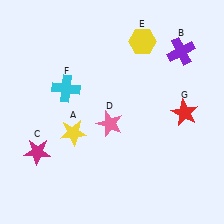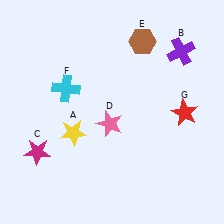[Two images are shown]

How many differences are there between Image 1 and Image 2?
There is 1 difference between the two images.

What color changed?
The hexagon (E) changed from yellow in Image 1 to brown in Image 2.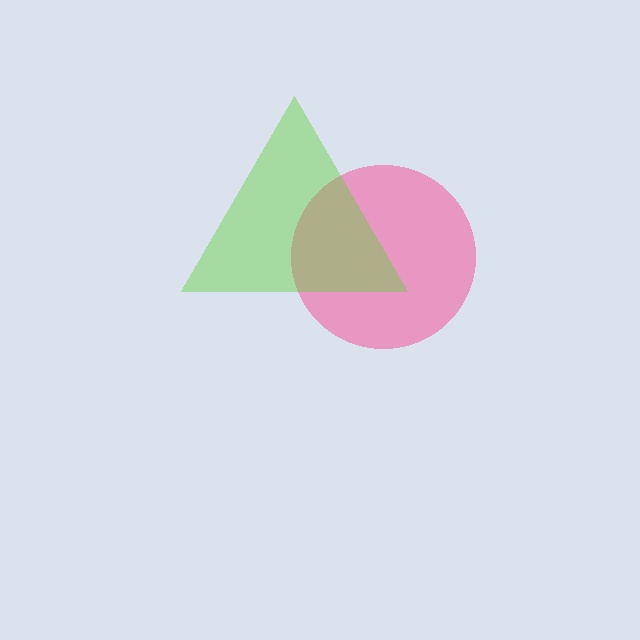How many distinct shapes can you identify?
There are 2 distinct shapes: a pink circle, a lime triangle.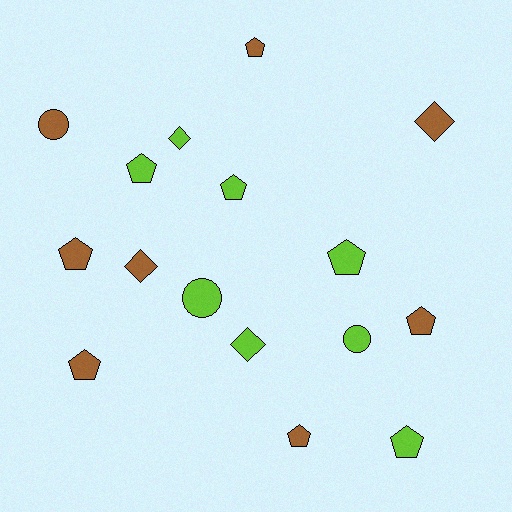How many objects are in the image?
There are 16 objects.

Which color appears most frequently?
Lime, with 8 objects.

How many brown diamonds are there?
There are 2 brown diamonds.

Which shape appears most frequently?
Pentagon, with 9 objects.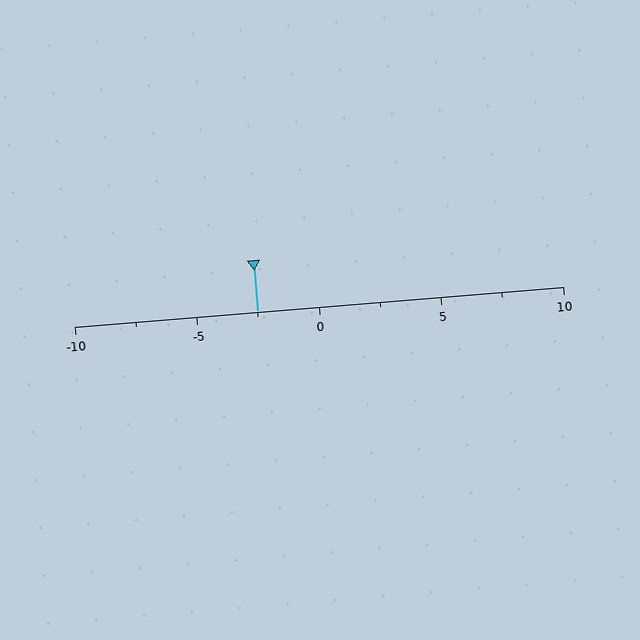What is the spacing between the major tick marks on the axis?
The major ticks are spaced 5 apart.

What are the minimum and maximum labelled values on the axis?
The axis runs from -10 to 10.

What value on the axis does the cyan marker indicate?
The marker indicates approximately -2.5.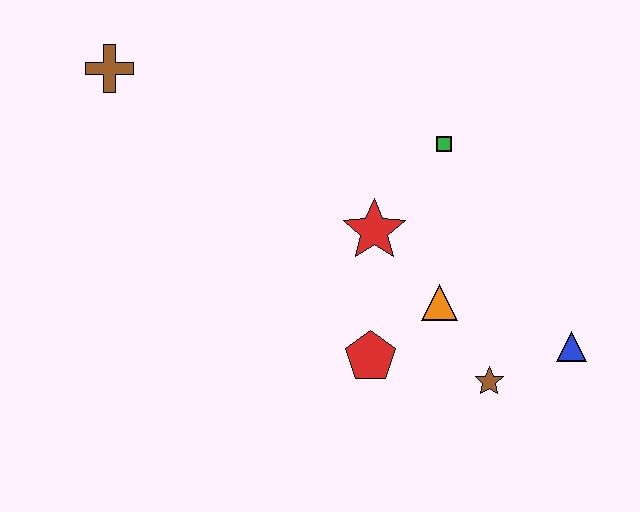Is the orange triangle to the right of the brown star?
No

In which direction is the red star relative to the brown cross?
The red star is to the right of the brown cross.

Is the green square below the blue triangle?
No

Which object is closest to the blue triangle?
The brown star is closest to the blue triangle.